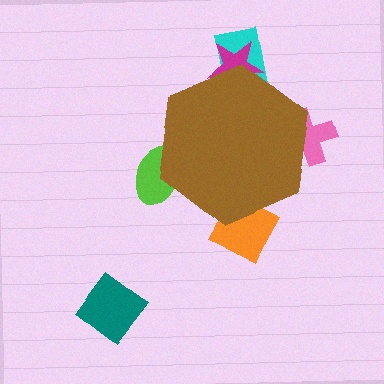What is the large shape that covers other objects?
A brown hexagon.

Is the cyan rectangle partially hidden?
Yes, the cyan rectangle is partially hidden behind the brown hexagon.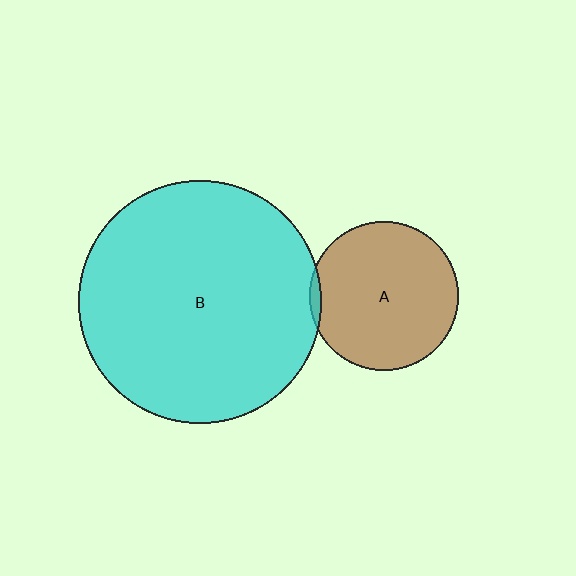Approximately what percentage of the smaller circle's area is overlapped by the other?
Approximately 5%.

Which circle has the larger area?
Circle B (cyan).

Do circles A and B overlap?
Yes.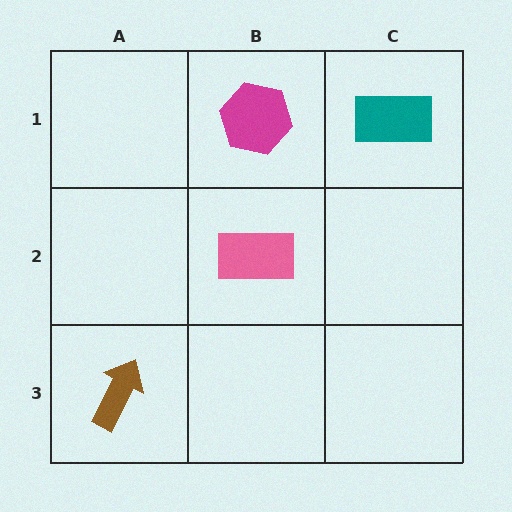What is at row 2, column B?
A pink rectangle.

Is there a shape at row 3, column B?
No, that cell is empty.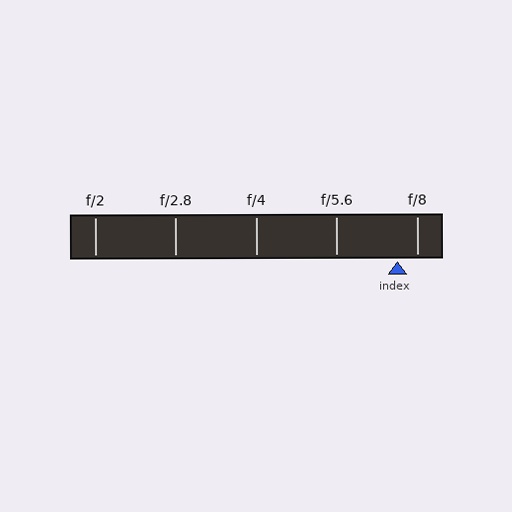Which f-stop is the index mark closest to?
The index mark is closest to f/8.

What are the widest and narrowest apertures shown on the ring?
The widest aperture shown is f/2 and the narrowest is f/8.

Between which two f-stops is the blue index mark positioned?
The index mark is between f/5.6 and f/8.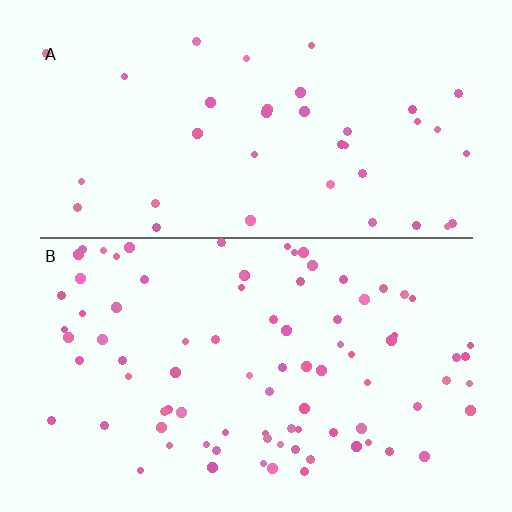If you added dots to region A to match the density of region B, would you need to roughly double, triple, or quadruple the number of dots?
Approximately double.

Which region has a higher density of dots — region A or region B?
B (the bottom).